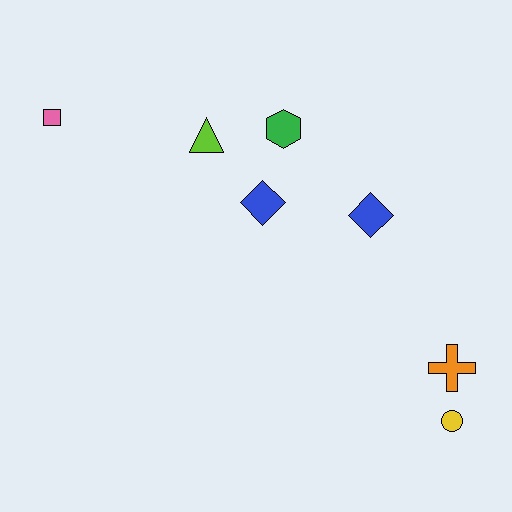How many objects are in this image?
There are 7 objects.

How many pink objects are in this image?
There is 1 pink object.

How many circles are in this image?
There is 1 circle.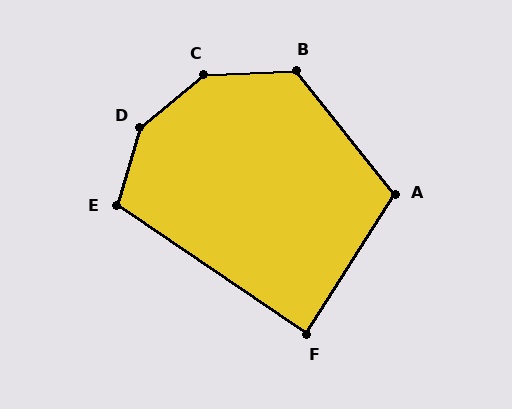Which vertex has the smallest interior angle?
F, at approximately 88 degrees.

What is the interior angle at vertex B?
Approximately 126 degrees (obtuse).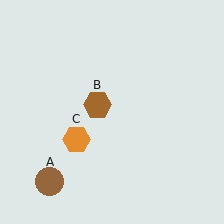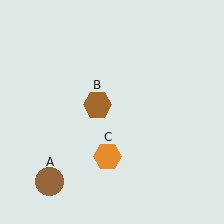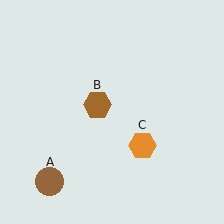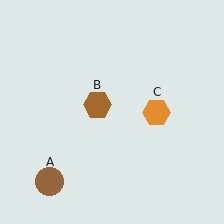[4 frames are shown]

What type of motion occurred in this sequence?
The orange hexagon (object C) rotated counterclockwise around the center of the scene.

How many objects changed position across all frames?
1 object changed position: orange hexagon (object C).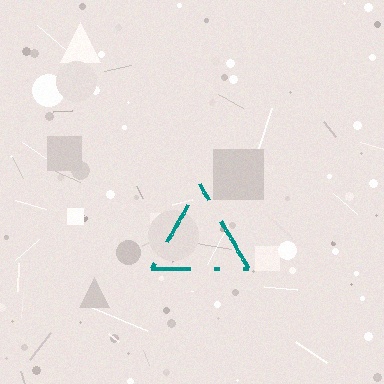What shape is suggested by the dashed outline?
The dashed outline suggests a triangle.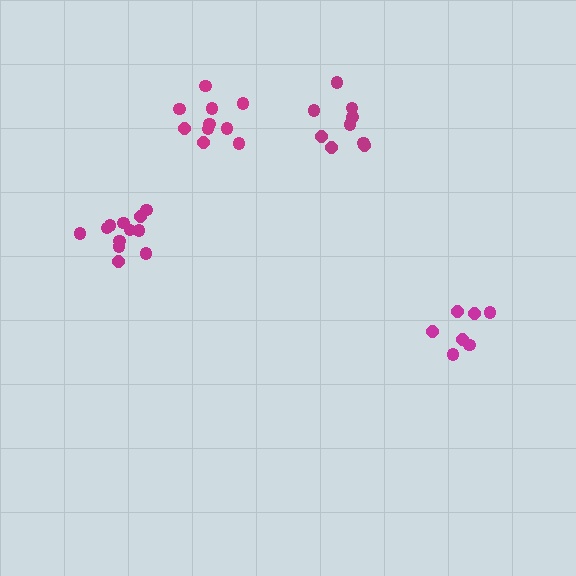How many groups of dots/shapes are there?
There are 4 groups.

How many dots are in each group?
Group 1: 7 dots, Group 2: 9 dots, Group 3: 10 dots, Group 4: 12 dots (38 total).